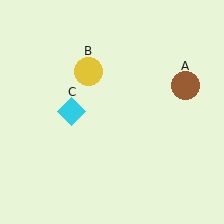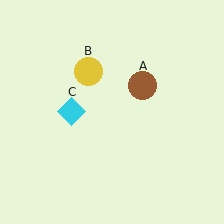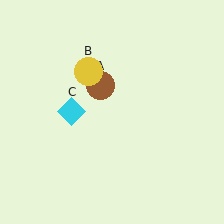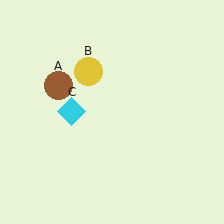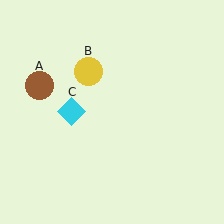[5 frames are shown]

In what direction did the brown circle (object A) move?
The brown circle (object A) moved left.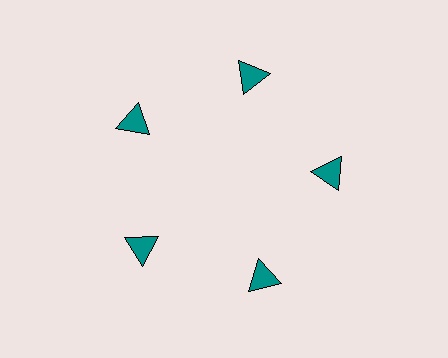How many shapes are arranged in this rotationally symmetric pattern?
There are 5 shapes, arranged in 5 groups of 1.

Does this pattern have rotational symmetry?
Yes, this pattern has 5-fold rotational symmetry. It looks the same after rotating 72 degrees around the center.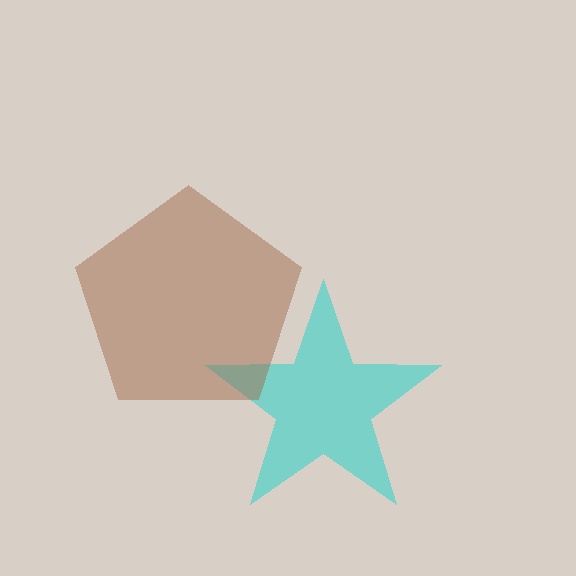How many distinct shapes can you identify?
There are 2 distinct shapes: a cyan star, a brown pentagon.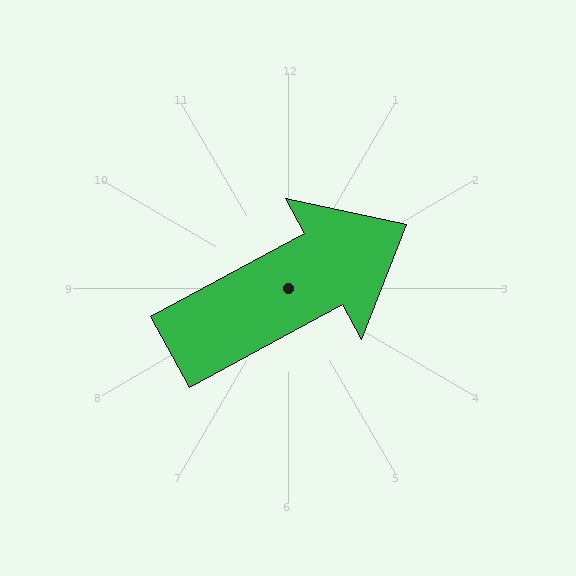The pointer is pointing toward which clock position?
Roughly 2 o'clock.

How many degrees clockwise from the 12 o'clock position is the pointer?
Approximately 62 degrees.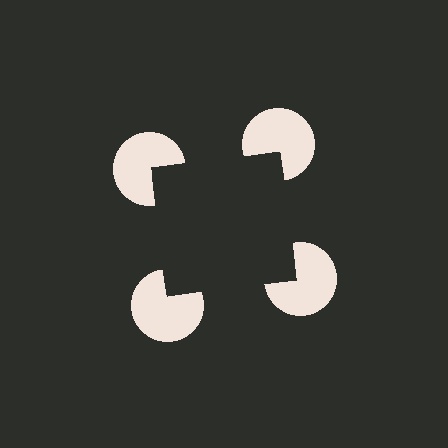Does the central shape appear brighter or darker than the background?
It typically appears slightly darker than the background, even though no actual brightness change is drawn.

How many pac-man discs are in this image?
There are 4 — one at each vertex of the illusory square.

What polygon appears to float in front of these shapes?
An illusory square — its edges are inferred from the aligned wedge cuts in the pac-man discs, not physically drawn.